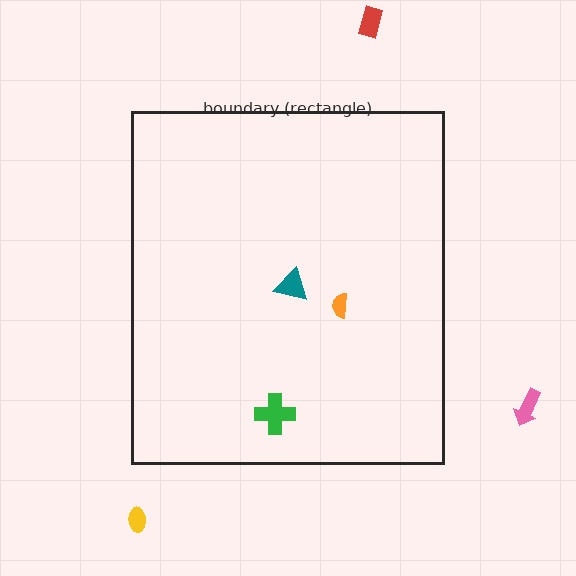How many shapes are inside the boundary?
3 inside, 3 outside.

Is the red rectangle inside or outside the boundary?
Outside.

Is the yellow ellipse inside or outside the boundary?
Outside.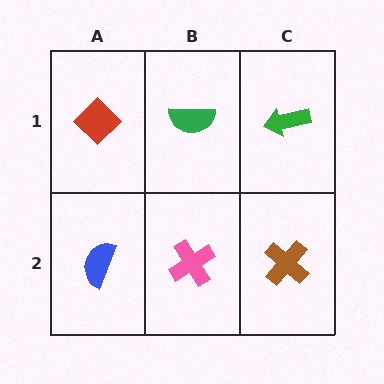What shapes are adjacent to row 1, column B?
A pink cross (row 2, column B), a red diamond (row 1, column A), a green arrow (row 1, column C).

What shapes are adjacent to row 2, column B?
A green semicircle (row 1, column B), a blue semicircle (row 2, column A), a brown cross (row 2, column C).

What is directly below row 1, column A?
A blue semicircle.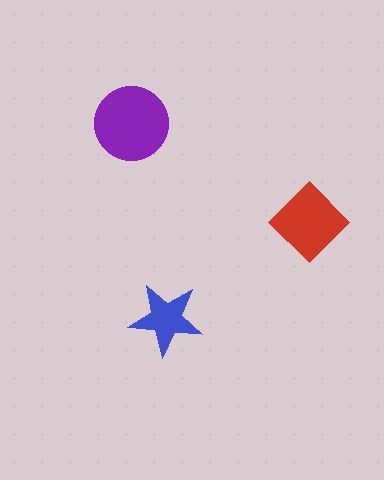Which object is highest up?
The purple circle is topmost.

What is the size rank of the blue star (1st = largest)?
3rd.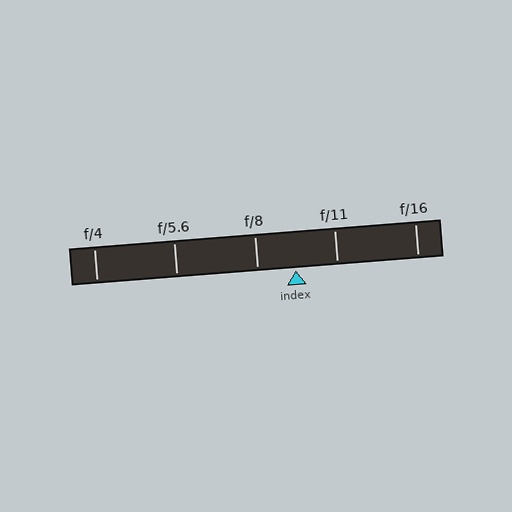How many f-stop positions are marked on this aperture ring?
There are 5 f-stop positions marked.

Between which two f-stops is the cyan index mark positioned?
The index mark is between f/8 and f/11.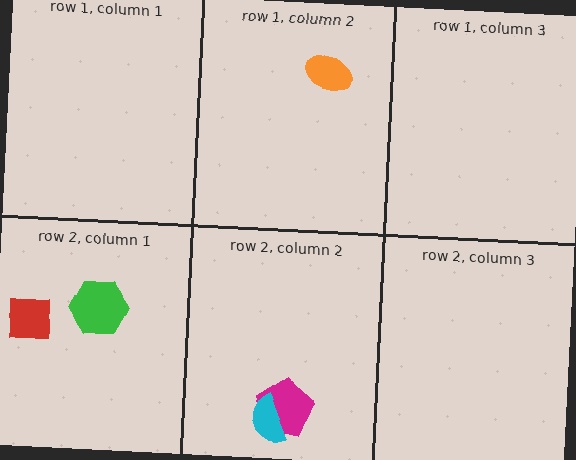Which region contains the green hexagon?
The row 2, column 1 region.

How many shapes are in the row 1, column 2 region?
1.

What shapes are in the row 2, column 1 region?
The red square, the green hexagon.